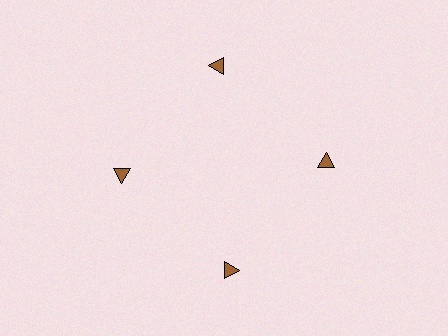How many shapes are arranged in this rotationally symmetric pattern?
There are 4 shapes, arranged in 4 groups of 1.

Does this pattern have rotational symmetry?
Yes, this pattern has 4-fold rotational symmetry. It looks the same after rotating 90 degrees around the center.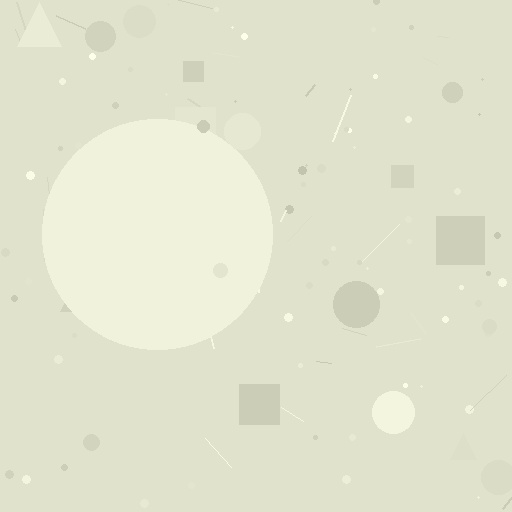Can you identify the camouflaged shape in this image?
The camouflaged shape is a circle.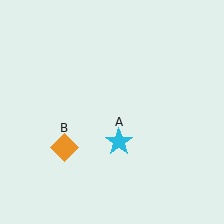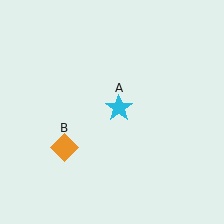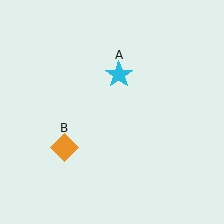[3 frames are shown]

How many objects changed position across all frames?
1 object changed position: cyan star (object A).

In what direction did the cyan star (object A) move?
The cyan star (object A) moved up.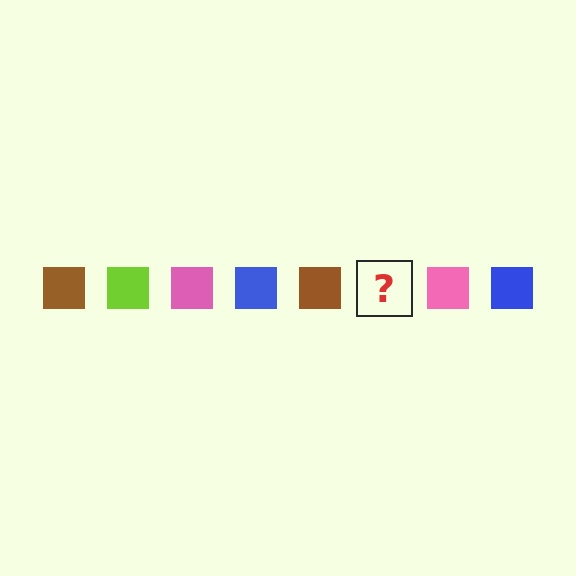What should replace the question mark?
The question mark should be replaced with a lime square.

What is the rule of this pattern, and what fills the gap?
The rule is that the pattern cycles through brown, lime, pink, blue squares. The gap should be filled with a lime square.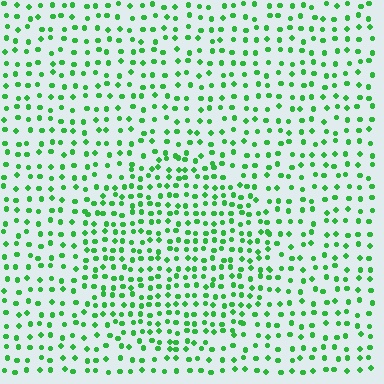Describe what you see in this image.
The image contains small green elements arranged at two different densities. A circle-shaped region is visible where the elements are more densely packed than the surrounding area.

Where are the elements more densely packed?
The elements are more densely packed inside the circle boundary.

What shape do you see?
I see a circle.